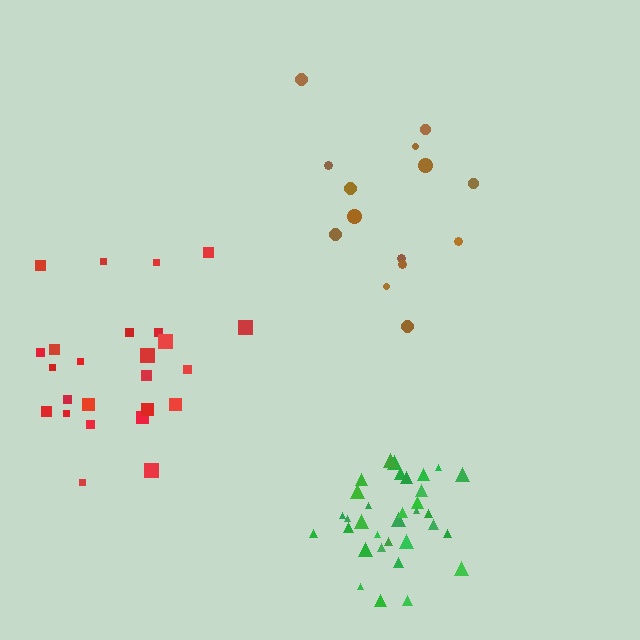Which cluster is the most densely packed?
Green.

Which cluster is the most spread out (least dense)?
Brown.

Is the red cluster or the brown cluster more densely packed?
Red.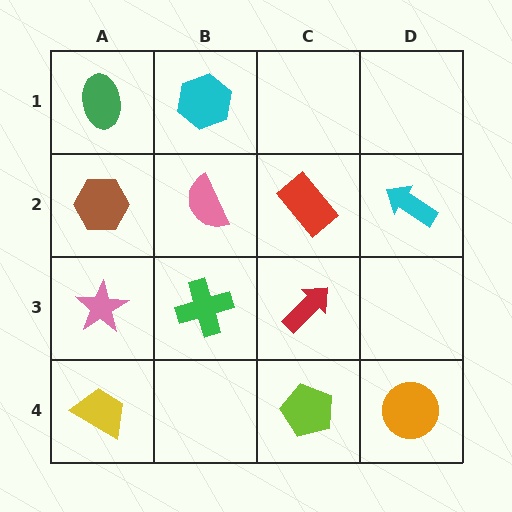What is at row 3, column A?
A pink star.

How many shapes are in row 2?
4 shapes.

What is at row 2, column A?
A brown hexagon.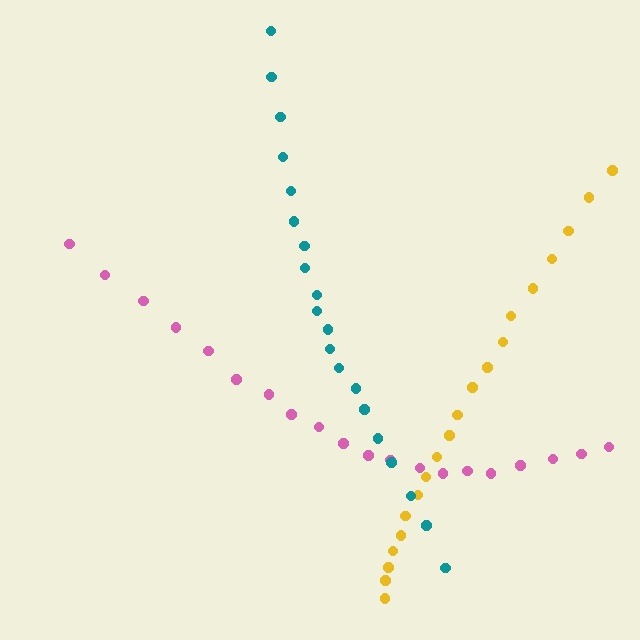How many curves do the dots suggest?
There are 3 distinct paths.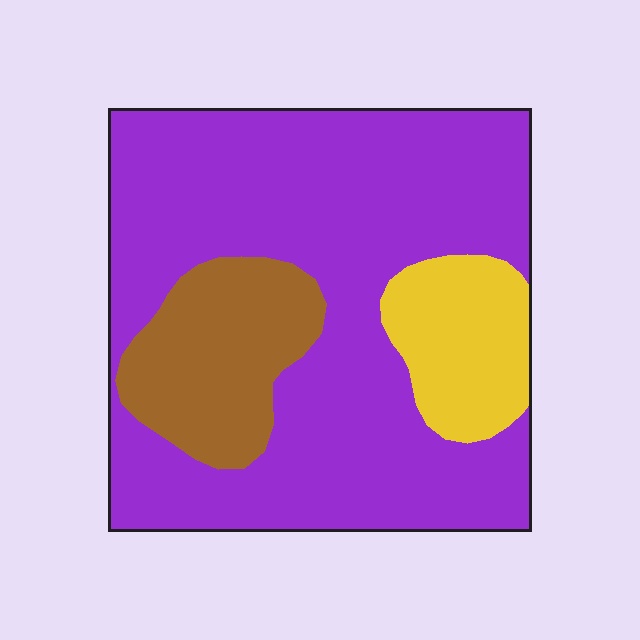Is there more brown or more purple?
Purple.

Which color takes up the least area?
Yellow, at roughly 15%.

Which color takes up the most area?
Purple, at roughly 70%.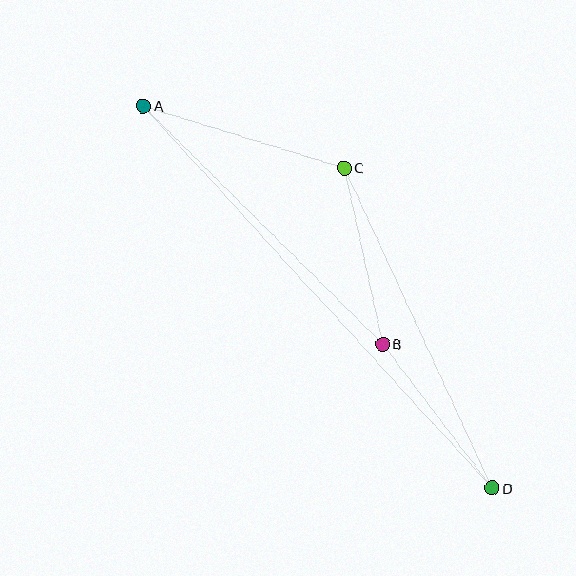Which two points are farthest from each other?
Points A and D are farthest from each other.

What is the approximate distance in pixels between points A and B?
The distance between A and B is approximately 337 pixels.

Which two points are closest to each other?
Points B and C are closest to each other.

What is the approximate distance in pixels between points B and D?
The distance between B and D is approximately 181 pixels.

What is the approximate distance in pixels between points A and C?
The distance between A and C is approximately 210 pixels.